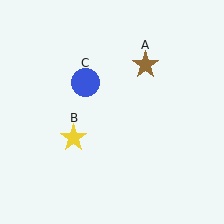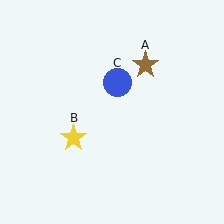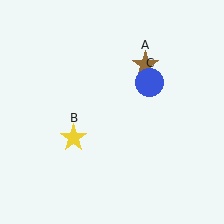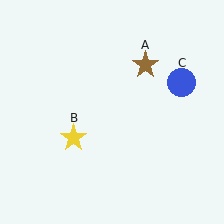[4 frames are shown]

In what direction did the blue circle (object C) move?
The blue circle (object C) moved right.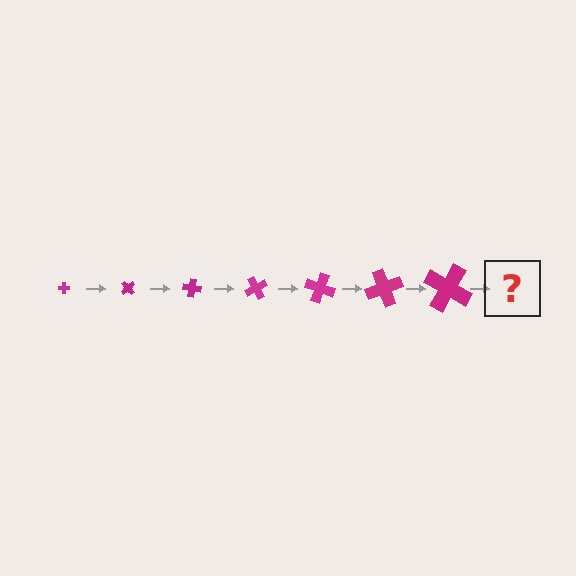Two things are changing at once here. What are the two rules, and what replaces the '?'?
The two rules are that the cross grows larger each step and it rotates 50 degrees each step. The '?' should be a cross, larger than the previous one and rotated 350 degrees from the start.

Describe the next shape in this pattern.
It should be a cross, larger than the previous one and rotated 350 degrees from the start.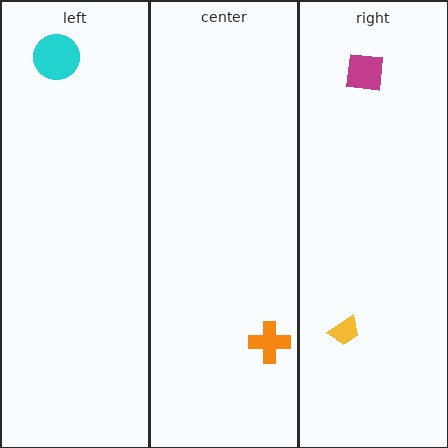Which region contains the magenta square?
The right region.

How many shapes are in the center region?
1.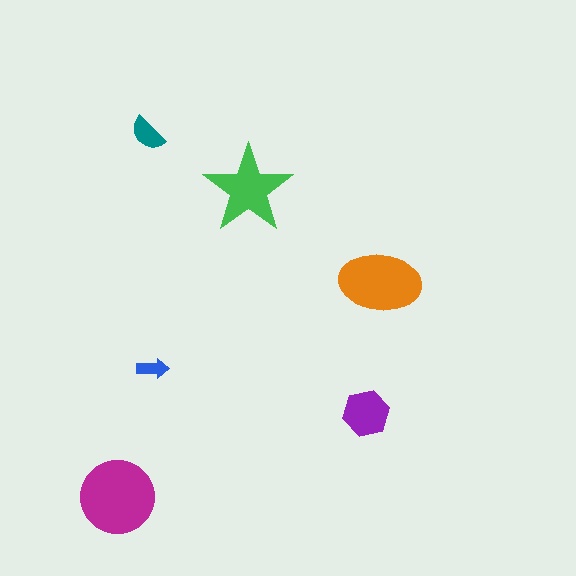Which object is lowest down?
The magenta circle is bottommost.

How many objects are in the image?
There are 6 objects in the image.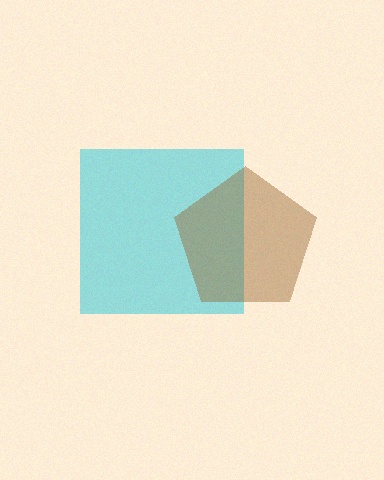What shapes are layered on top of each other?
The layered shapes are: a cyan square, a brown pentagon.